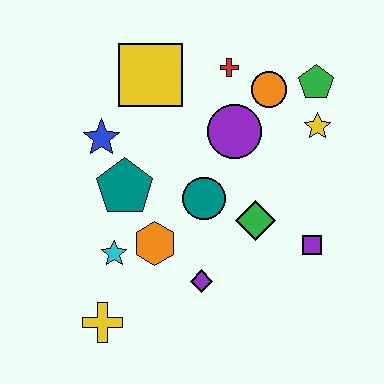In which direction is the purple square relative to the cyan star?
The purple square is to the right of the cyan star.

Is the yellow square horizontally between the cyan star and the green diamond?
Yes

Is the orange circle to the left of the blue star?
No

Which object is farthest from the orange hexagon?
The green pentagon is farthest from the orange hexagon.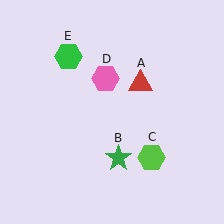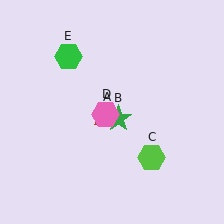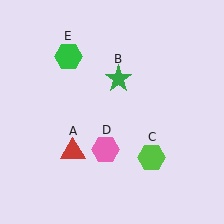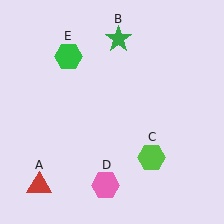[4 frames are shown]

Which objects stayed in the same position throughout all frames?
Lime hexagon (object C) and green hexagon (object E) remained stationary.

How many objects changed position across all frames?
3 objects changed position: red triangle (object A), green star (object B), pink hexagon (object D).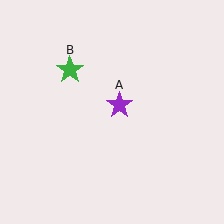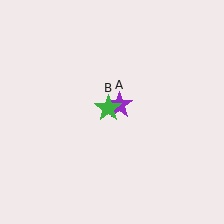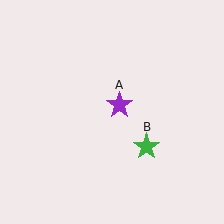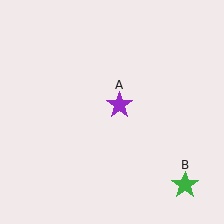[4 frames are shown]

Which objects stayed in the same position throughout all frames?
Purple star (object A) remained stationary.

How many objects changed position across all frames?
1 object changed position: green star (object B).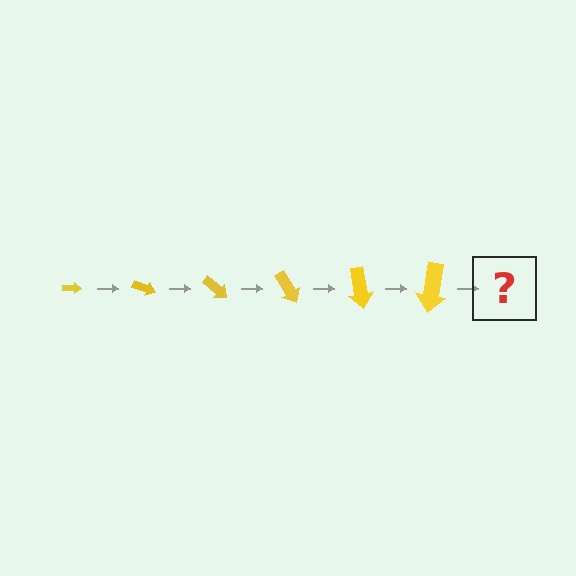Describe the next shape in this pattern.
It should be an arrow, larger than the previous one and rotated 120 degrees from the start.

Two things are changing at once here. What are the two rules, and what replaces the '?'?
The two rules are that the arrow grows larger each step and it rotates 20 degrees each step. The '?' should be an arrow, larger than the previous one and rotated 120 degrees from the start.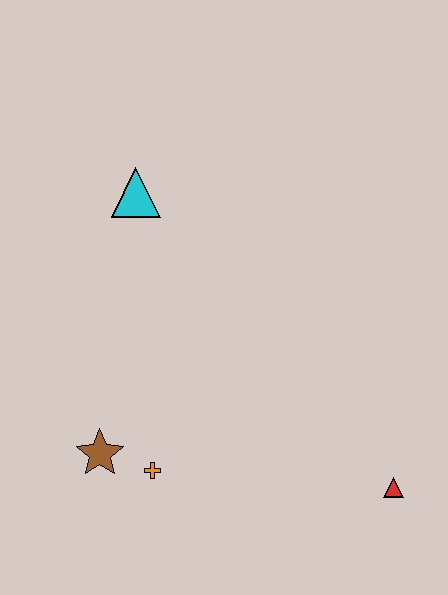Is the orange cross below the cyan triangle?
Yes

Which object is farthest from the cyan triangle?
The red triangle is farthest from the cyan triangle.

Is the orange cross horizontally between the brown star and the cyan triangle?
No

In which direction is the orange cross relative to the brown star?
The orange cross is to the right of the brown star.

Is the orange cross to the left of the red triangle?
Yes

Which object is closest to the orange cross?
The brown star is closest to the orange cross.